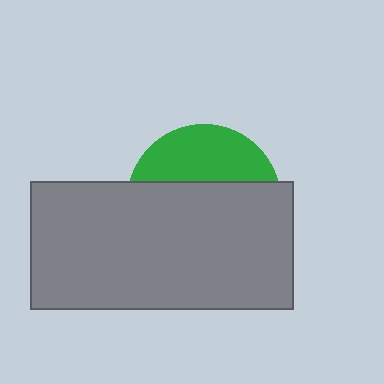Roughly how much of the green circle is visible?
A small part of it is visible (roughly 34%).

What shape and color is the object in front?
The object in front is a gray rectangle.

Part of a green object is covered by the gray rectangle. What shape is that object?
It is a circle.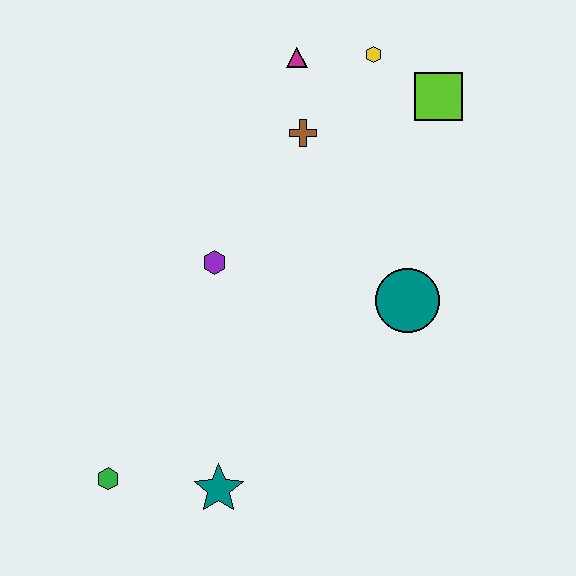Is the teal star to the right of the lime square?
No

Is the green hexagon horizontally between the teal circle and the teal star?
No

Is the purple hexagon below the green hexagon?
No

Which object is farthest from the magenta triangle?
The green hexagon is farthest from the magenta triangle.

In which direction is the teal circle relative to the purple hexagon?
The teal circle is to the right of the purple hexagon.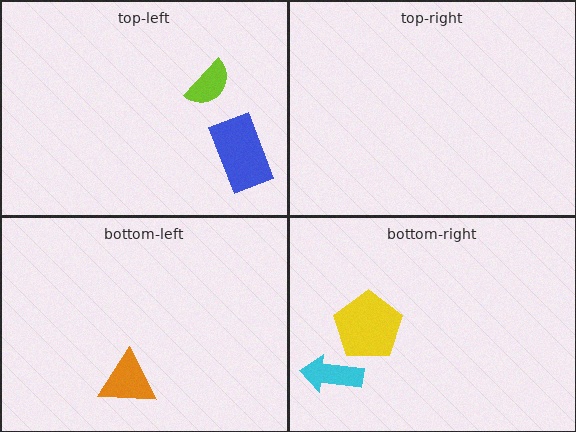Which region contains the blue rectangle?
The top-left region.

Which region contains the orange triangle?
The bottom-left region.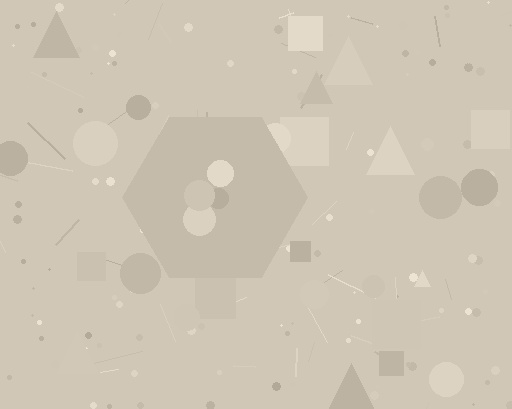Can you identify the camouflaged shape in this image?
The camouflaged shape is a hexagon.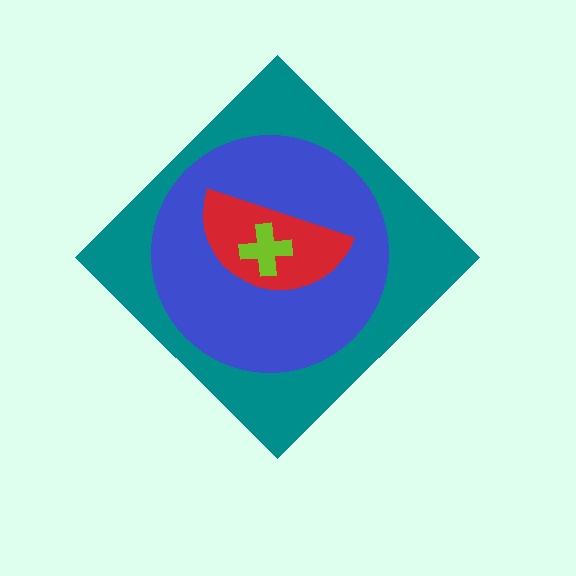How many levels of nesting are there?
4.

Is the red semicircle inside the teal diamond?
Yes.